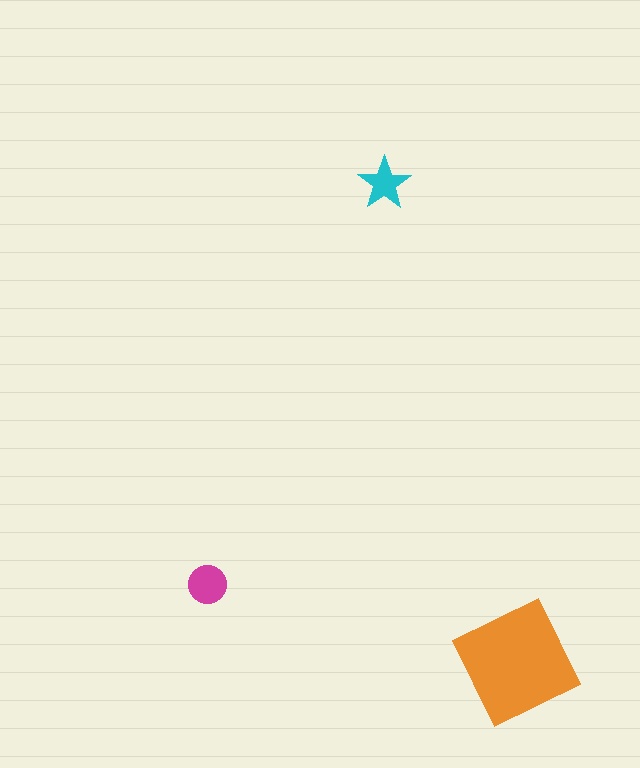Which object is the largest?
The orange square.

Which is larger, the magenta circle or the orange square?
The orange square.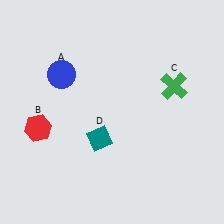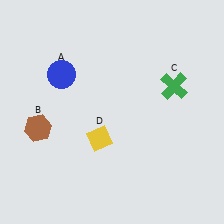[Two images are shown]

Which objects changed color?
B changed from red to brown. D changed from teal to yellow.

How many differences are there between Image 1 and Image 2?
There are 2 differences between the two images.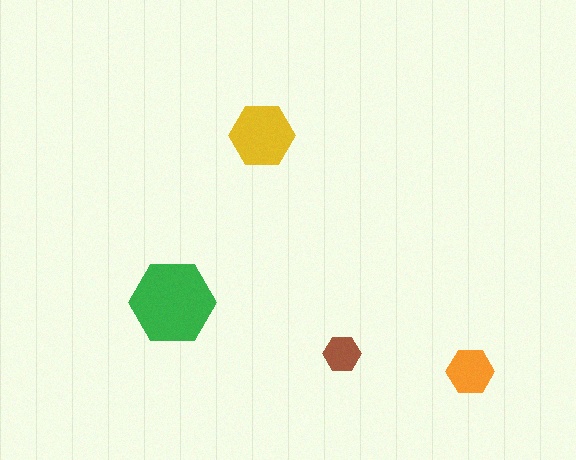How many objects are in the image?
There are 4 objects in the image.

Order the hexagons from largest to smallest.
the green one, the yellow one, the orange one, the brown one.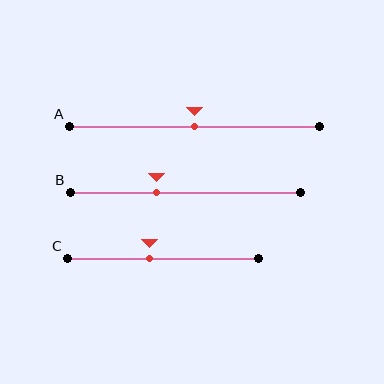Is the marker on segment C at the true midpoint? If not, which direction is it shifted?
No, the marker on segment C is shifted to the left by about 7% of the segment length.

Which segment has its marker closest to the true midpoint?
Segment A has its marker closest to the true midpoint.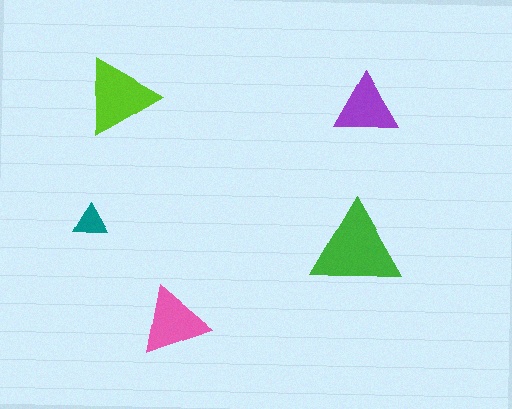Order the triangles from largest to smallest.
the green one, the lime one, the pink one, the purple one, the teal one.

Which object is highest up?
The lime triangle is topmost.